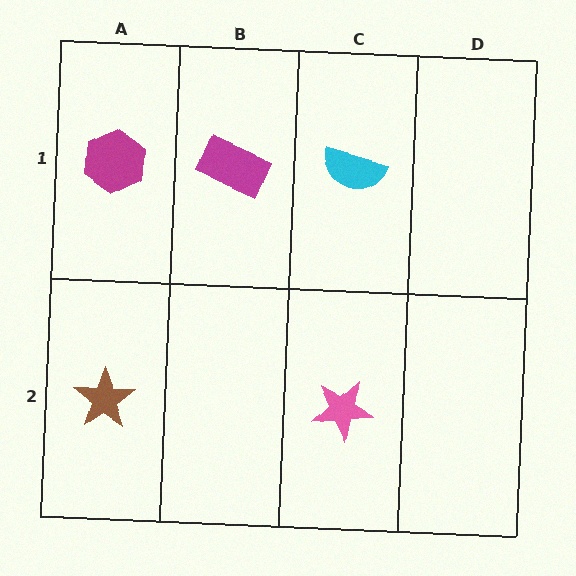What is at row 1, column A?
A magenta hexagon.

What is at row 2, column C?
A pink star.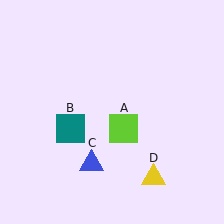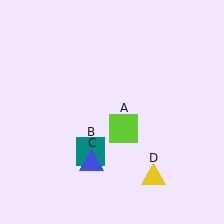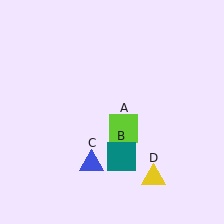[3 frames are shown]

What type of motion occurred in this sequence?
The teal square (object B) rotated counterclockwise around the center of the scene.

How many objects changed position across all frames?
1 object changed position: teal square (object B).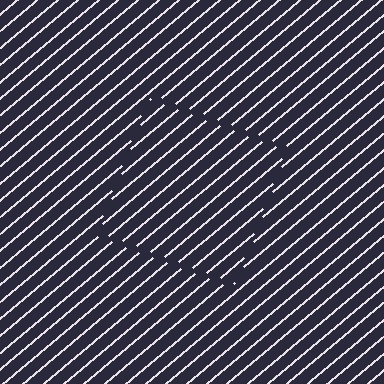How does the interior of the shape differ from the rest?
The interior of the shape contains the same grating, shifted by half a period — the contour is defined by the phase discontinuity where line-ends from the inner and outer gratings abut.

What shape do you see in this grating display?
An illusory square. The interior of the shape contains the same grating, shifted by half a period — the contour is defined by the phase discontinuity where line-ends from the inner and outer gratings abut.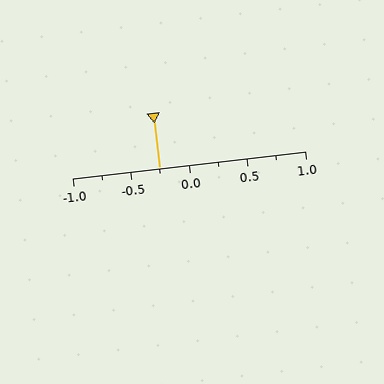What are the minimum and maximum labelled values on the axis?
The axis runs from -1.0 to 1.0.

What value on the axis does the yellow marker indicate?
The marker indicates approximately -0.25.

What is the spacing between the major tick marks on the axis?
The major ticks are spaced 0.5 apart.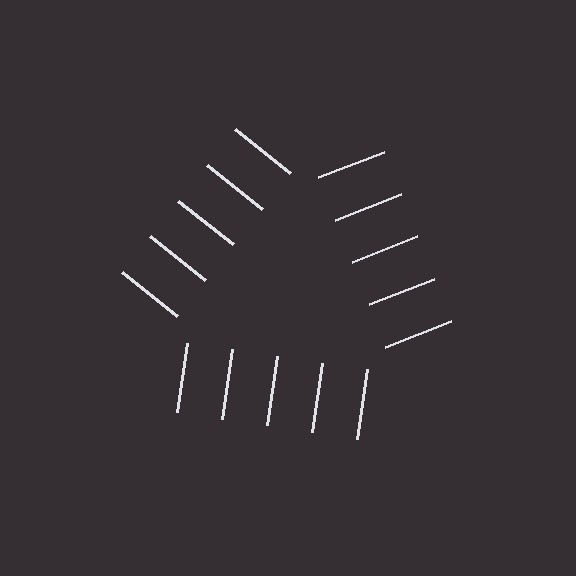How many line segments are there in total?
15 — 5 along each of the 3 edges.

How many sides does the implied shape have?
3 sides — the line-ends trace a triangle.